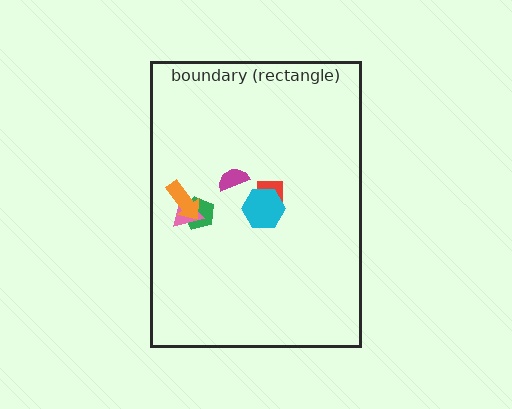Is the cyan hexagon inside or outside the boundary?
Inside.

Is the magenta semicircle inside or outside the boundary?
Inside.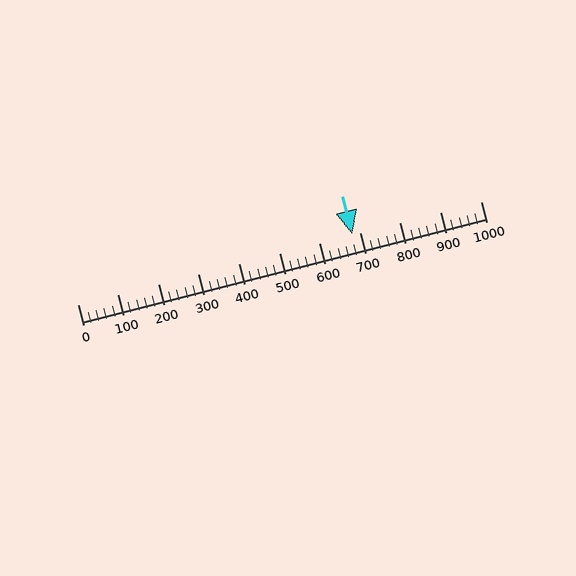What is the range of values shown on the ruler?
The ruler shows values from 0 to 1000.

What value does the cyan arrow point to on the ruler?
The cyan arrow points to approximately 681.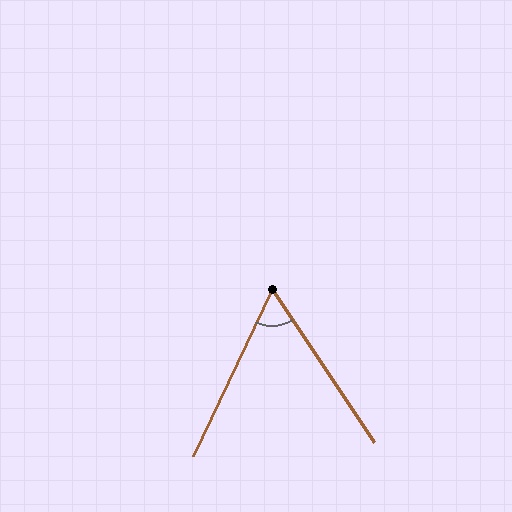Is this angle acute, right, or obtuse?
It is acute.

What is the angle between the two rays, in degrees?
Approximately 59 degrees.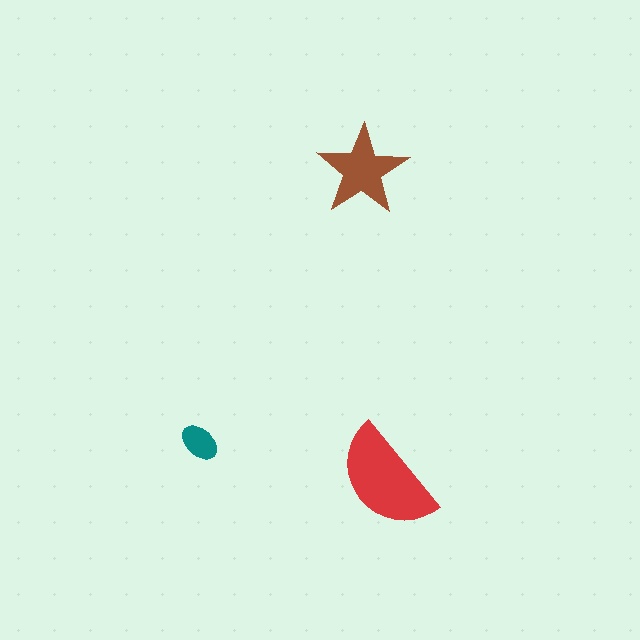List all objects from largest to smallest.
The red semicircle, the brown star, the teal ellipse.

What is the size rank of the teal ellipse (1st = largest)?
3rd.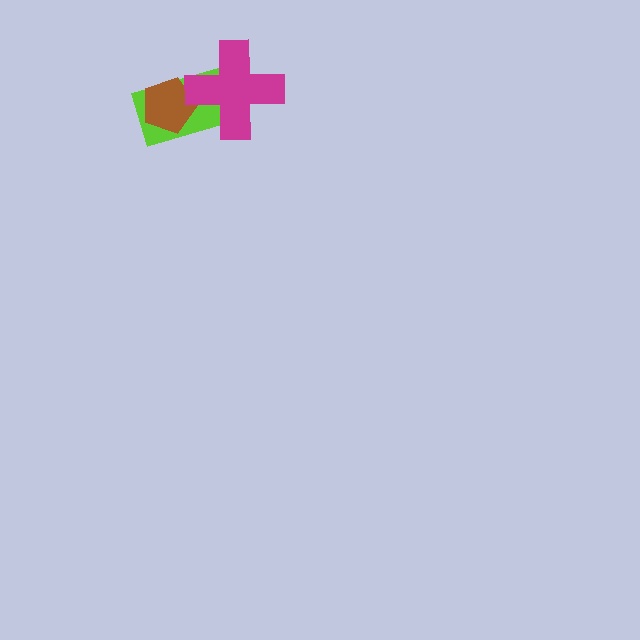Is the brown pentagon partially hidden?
Yes, it is partially covered by another shape.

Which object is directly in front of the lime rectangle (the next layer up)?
The brown pentagon is directly in front of the lime rectangle.